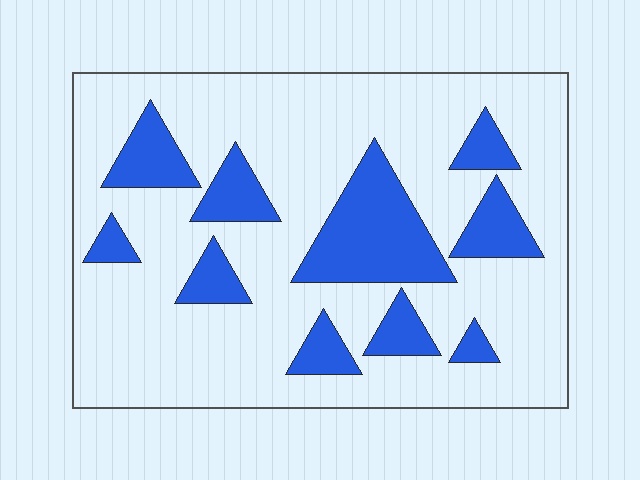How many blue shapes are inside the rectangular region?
10.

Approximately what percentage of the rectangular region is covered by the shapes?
Approximately 25%.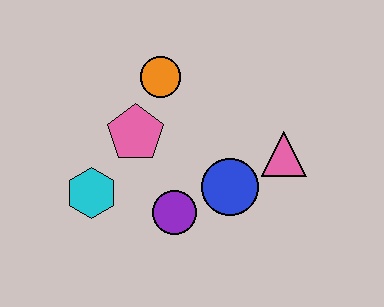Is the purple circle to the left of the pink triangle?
Yes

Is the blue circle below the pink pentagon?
Yes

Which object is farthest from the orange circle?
The pink triangle is farthest from the orange circle.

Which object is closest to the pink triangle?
The blue circle is closest to the pink triangle.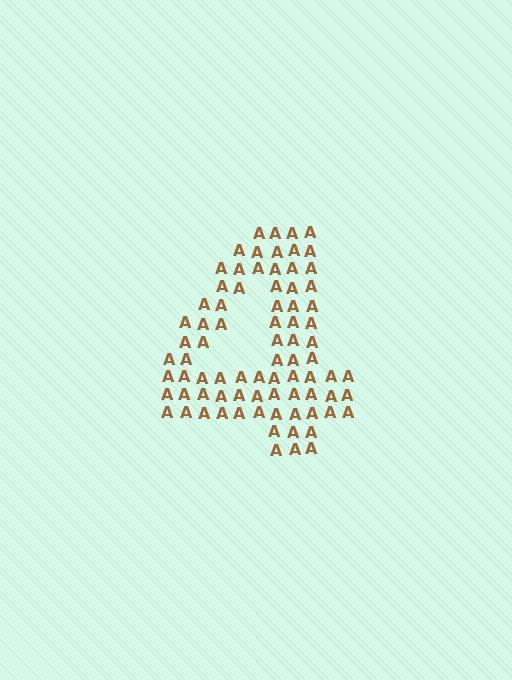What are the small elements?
The small elements are letter A's.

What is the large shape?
The large shape is the digit 4.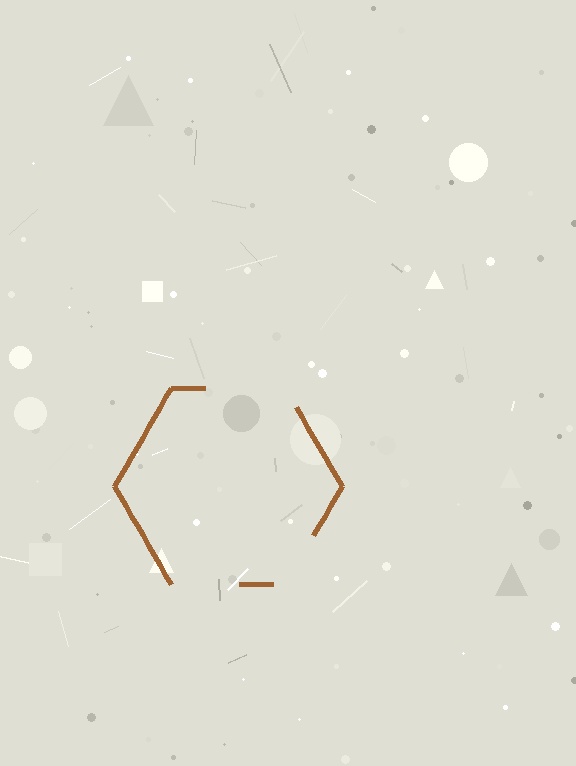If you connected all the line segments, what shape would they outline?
They would outline a hexagon.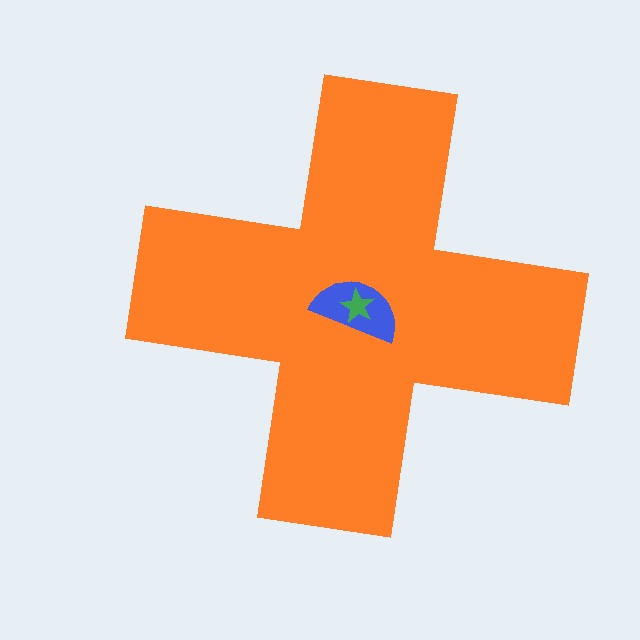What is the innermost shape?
The green star.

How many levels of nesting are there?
3.